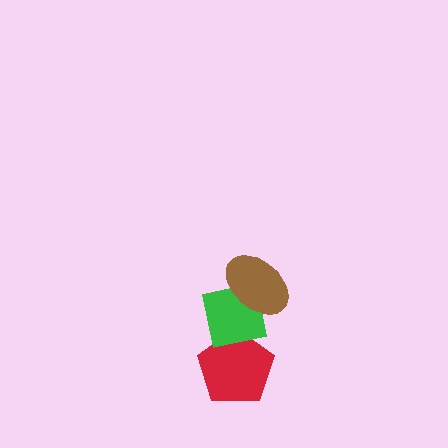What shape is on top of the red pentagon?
The green square is on top of the red pentagon.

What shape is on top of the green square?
The brown ellipse is on top of the green square.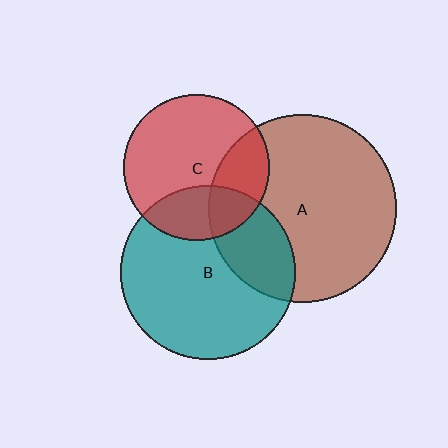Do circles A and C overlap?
Yes.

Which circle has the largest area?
Circle A (brown).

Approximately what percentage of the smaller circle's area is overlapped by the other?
Approximately 25%.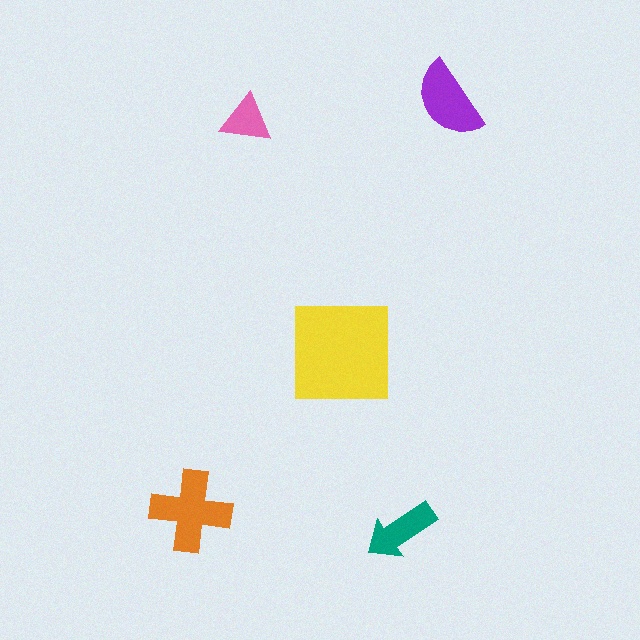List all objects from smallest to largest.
The pink triangle, the teal arrow, the purple semicircle, the orange cross, the yellow square.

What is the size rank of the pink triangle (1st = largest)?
5th.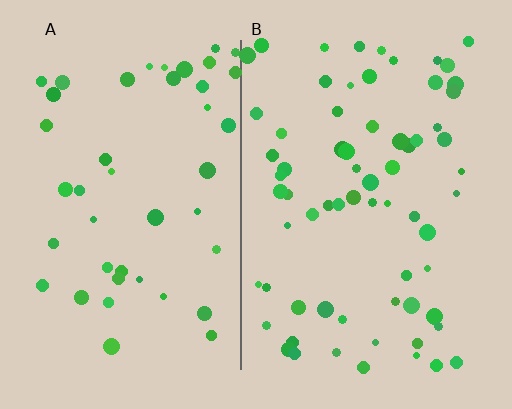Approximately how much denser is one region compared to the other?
Approximately 1.6× — region B over region A.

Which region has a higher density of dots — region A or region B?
B (the right).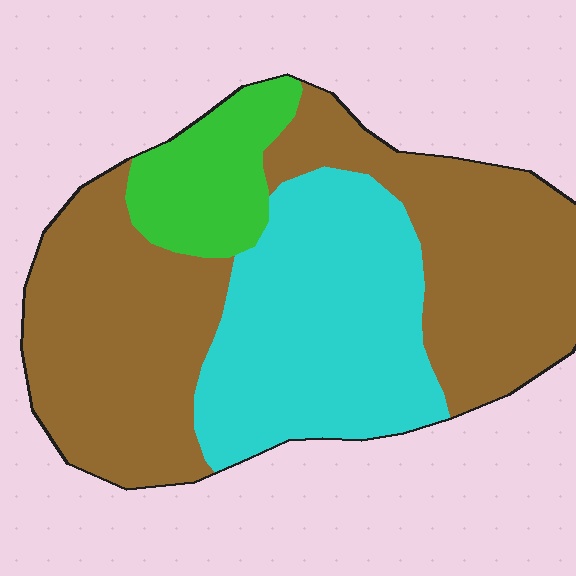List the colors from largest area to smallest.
From largest to smallest: brown, cyan, green.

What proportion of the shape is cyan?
Cyan covers about 35% of the shape.